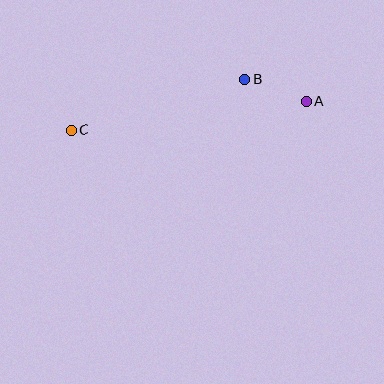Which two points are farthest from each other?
Points A and C are farthest from each other.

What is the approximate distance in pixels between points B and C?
The distance between B and C is approximately 181 pixels.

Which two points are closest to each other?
Points A and B are closest to each other.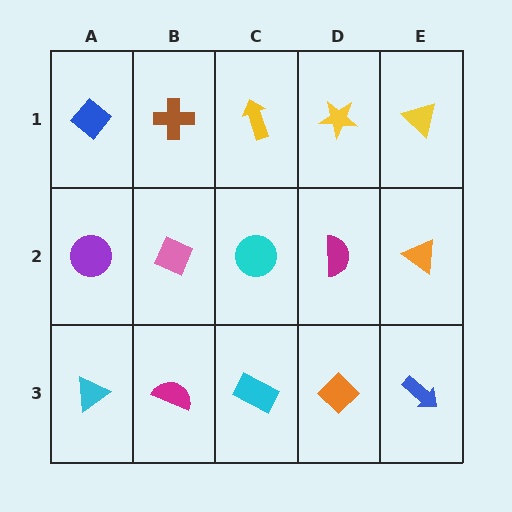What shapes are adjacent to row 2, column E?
A yellow triangle (row 1, column E), a blue arrow (row 3, column E), a magenta semicircle (row 2, column D).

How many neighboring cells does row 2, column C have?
4.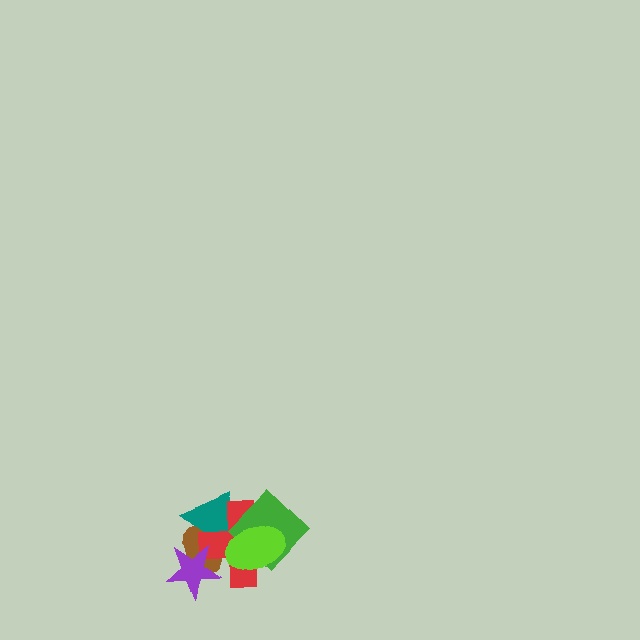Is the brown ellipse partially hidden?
Yes, it is partially covered by another shape.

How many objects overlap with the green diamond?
2 objects overlap with the green diamond.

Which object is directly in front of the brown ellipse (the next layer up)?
The teal triangle is directly in front of the brown ellipse.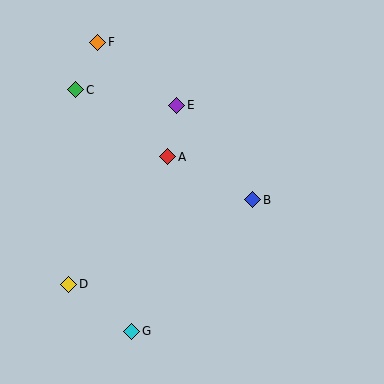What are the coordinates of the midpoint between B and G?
The midpoint between B and G is at (192, 265).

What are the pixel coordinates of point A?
Point A is at (168, 157).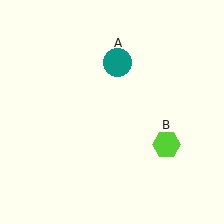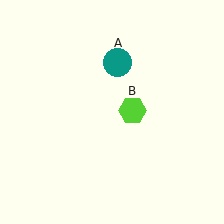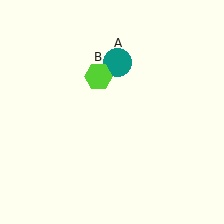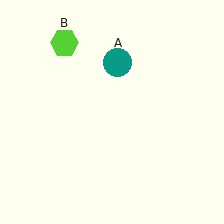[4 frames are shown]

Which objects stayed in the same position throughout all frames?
Teal circle (object A) remained stationary.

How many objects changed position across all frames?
1 object changed position: lime hexagon (object B).